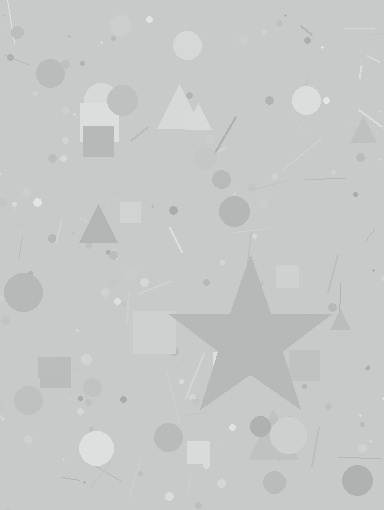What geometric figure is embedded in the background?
A star is embedded in the background.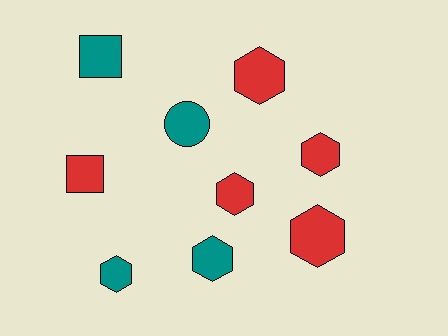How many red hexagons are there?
There are 4 red hexagons.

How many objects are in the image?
There are 9 objects.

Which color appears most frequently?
Red, with 5 objects.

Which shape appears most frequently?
Hexagon, with 6 objects.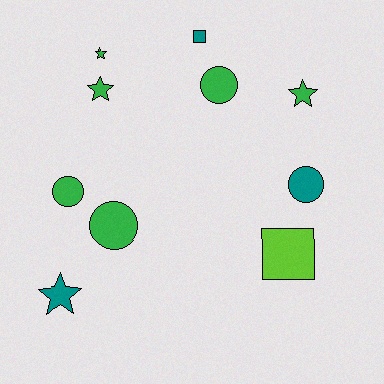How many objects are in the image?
There are 10 objects.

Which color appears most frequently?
Green, with 6 objects.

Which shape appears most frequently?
Circle, with 4 objects.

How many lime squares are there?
There is 1 lime square.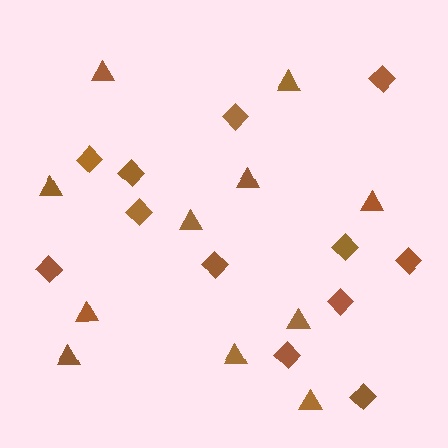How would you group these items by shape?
There are 2 groups: one group of diamonds (12) and one group of triangles (11).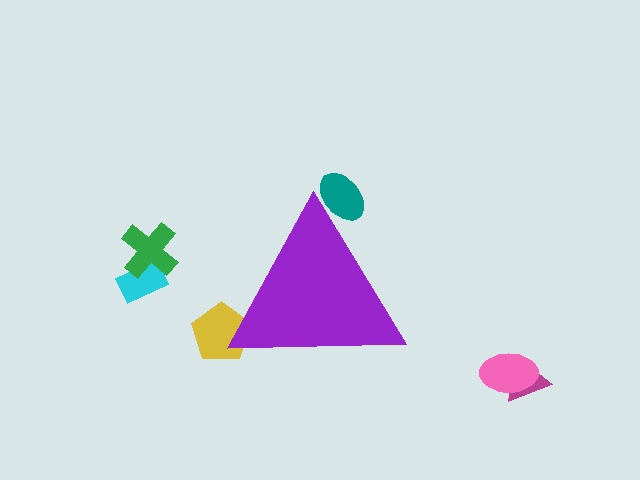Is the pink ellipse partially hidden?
No, the pink ellipse is fully visible.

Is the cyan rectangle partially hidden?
No, the cyan rectangle is fully visible.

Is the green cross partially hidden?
No, the green cross is fully visible.